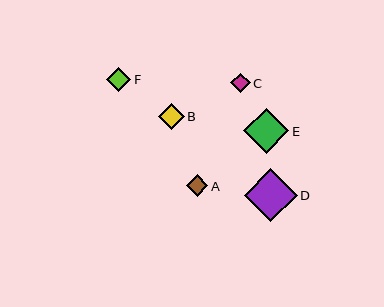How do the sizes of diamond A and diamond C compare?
Diamond A and diamond C are approximately the same size.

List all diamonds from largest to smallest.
From largest to smallest: D, E, B, F, A, C.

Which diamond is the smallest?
Diamond C is the smallest with a size of approximately 20 pixels.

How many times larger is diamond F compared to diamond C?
Diamond F is approximately 1.2 times the size of diamond C.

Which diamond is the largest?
Diamond D is the largest with a size of approximately 53 pixels.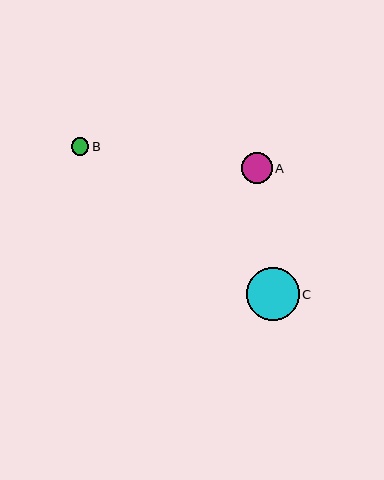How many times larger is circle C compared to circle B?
Circle C is approximately 3.1 times the size of circle B.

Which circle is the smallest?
Circle B is the smallest with a size of approximately 17 pixels.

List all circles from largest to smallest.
From largest to smallest: C, A, B.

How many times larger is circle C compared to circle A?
Circle C is approximately 1.7 times the size of circle A.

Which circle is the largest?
Circle C is the largest with a size of approximately 53 pixels.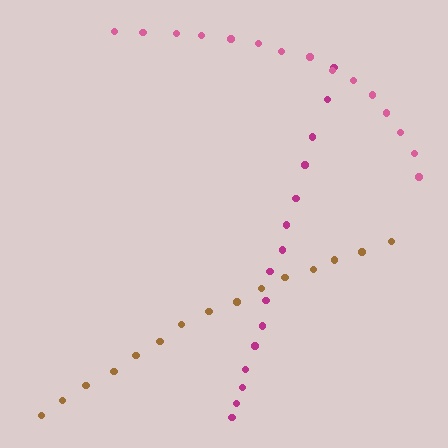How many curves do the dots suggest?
There are 3 distinct paths.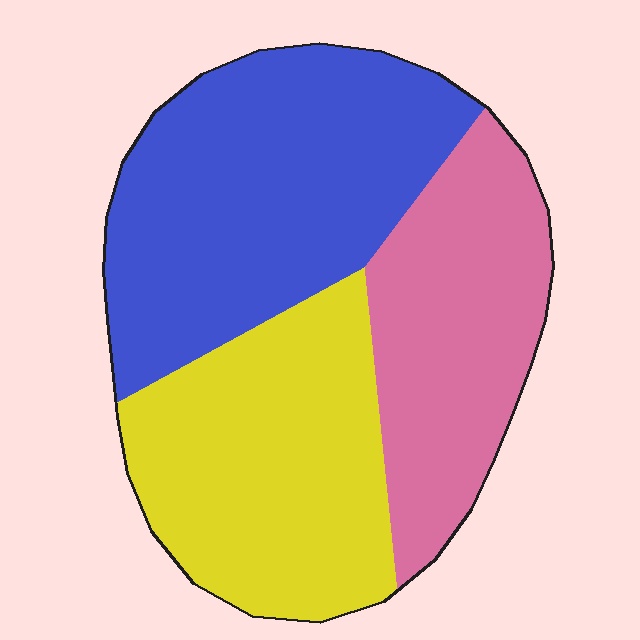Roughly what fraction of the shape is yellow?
Yellow takes up between a quarter and a half of the shape.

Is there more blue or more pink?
Blue.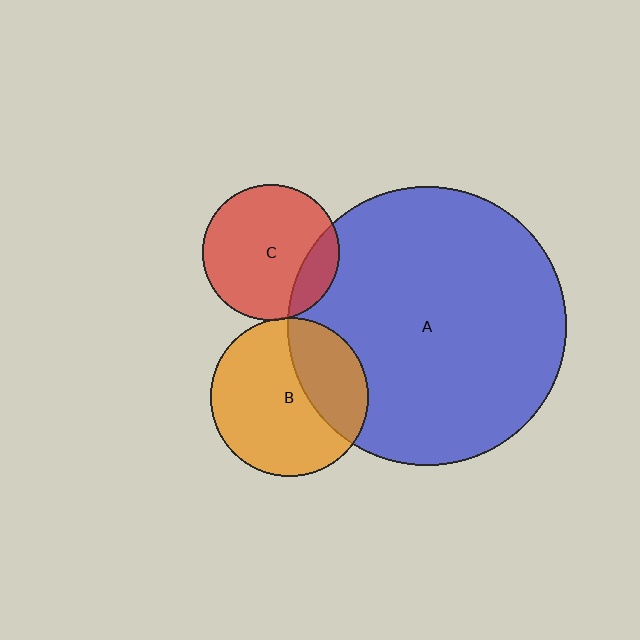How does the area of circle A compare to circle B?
Approximately 3.1 times.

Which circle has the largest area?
Circle A (blue).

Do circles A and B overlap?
Yes.